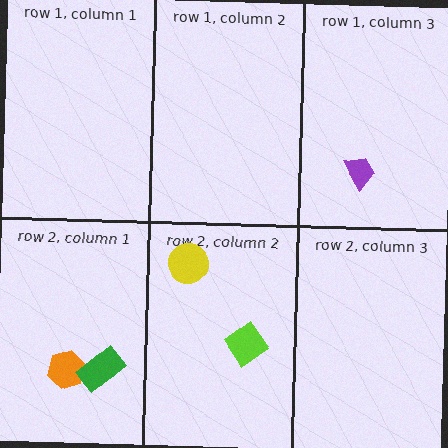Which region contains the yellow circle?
The row 2, column 2 region.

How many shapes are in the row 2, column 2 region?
2.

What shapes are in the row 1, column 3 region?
The purple trapezoid.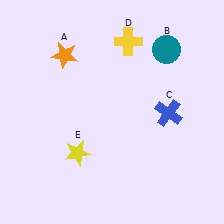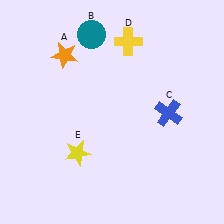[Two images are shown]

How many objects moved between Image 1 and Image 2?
1 object moved between the two images.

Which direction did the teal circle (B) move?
The teal circle (B) moved left.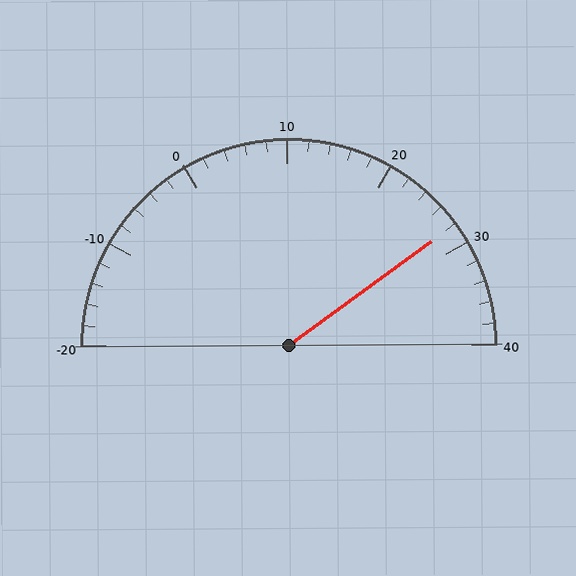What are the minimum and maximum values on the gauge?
The gauge ranges from -20 to 40.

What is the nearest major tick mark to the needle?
The nearest major tick mark is 30.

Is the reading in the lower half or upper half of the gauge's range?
The reading is in the upper half of the range (-20 to 40).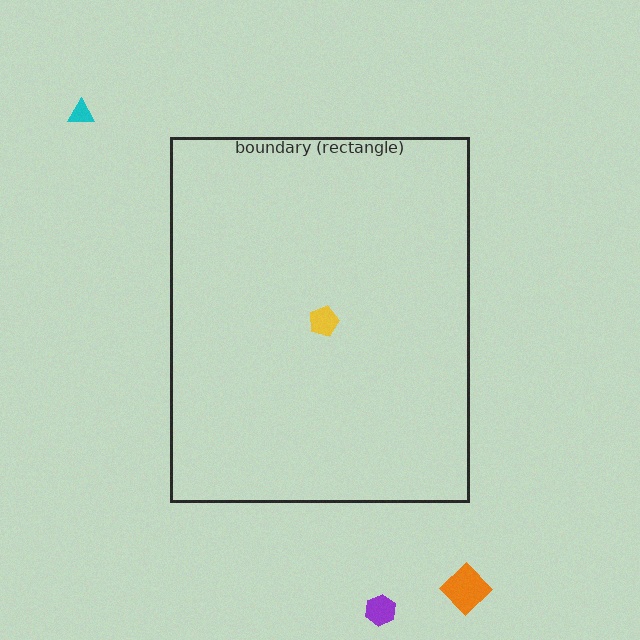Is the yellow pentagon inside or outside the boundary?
Inside.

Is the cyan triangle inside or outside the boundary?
Outside.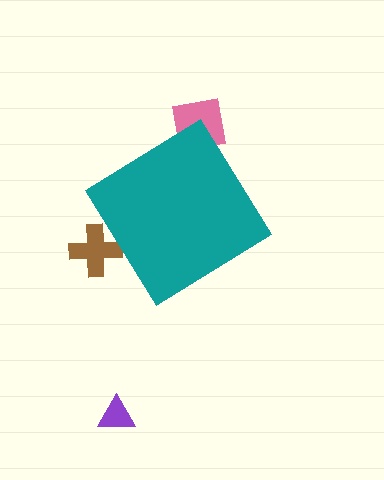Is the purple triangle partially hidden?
No, the purple triangle is fully visible.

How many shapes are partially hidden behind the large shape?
2 shapes are partially hidden.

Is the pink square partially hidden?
Yes, the pink square is partially hidden behind the teal diamond.